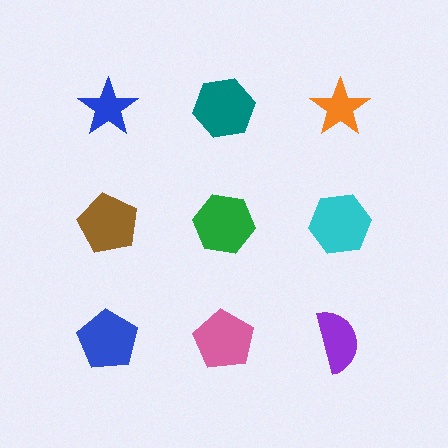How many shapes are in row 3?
3 shapes.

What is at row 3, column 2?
A pink pentagon.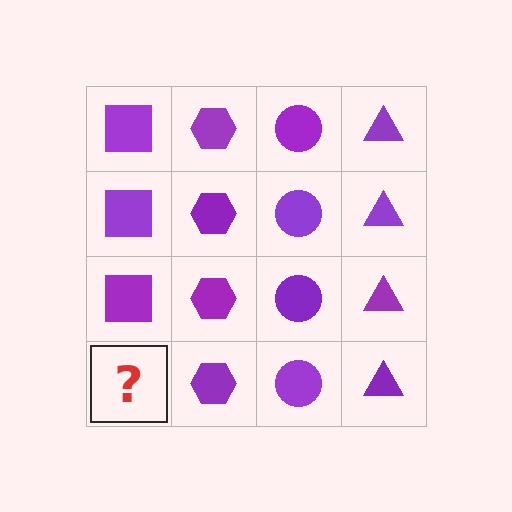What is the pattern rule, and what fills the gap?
The rule is that each column has a consistent shape. The gap should be filled with a purple square.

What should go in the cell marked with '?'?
The missing cell should contain a purple square.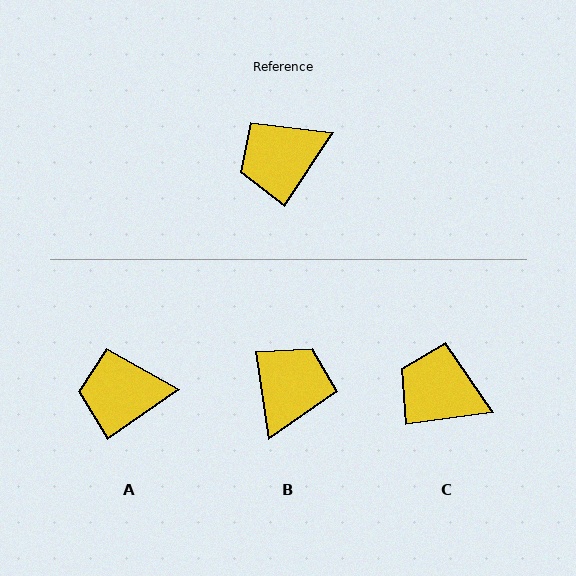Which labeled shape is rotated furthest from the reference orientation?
B, about 139 degrees away.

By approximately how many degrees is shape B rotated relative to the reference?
Approximately 139 degrees clockwise.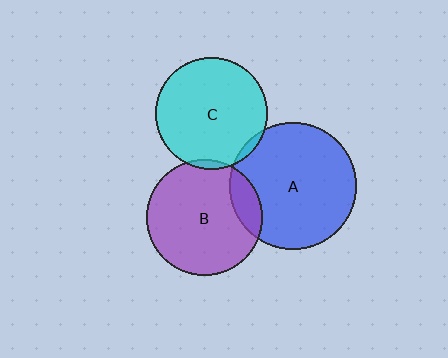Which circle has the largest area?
Circle A (blue).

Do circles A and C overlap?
Yes.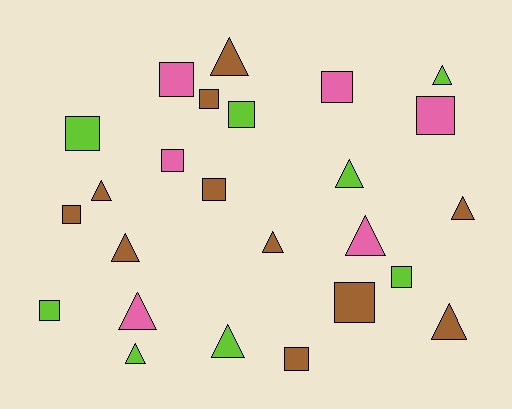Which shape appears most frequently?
Square, with 13 objects.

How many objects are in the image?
There are 25 objects.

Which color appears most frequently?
Brown, with 11 objects.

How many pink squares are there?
There are 4 pink squares.